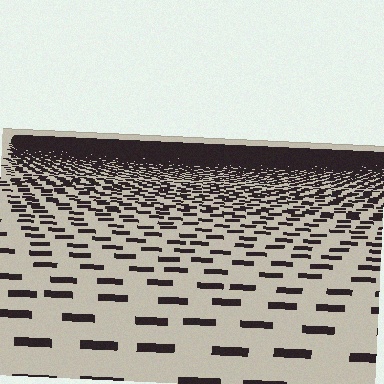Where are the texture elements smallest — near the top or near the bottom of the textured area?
Near the top.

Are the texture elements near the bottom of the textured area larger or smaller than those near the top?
Larger. Near the bottom, elements are closer to the viewer and appear at a bigger on-screen size.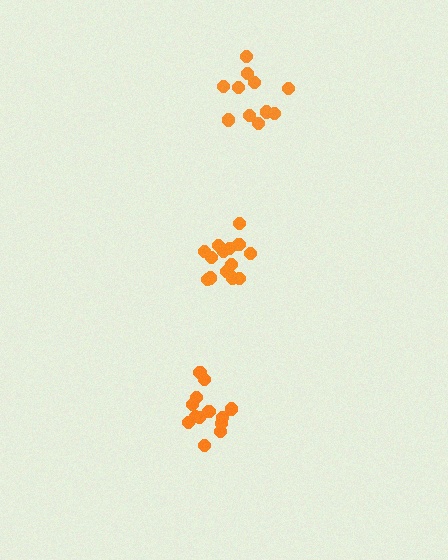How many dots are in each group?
Group 1: 14 dots, Group 2: 11 dots, Group 3: 14 dots (39 total).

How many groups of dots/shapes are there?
There are 3 groups.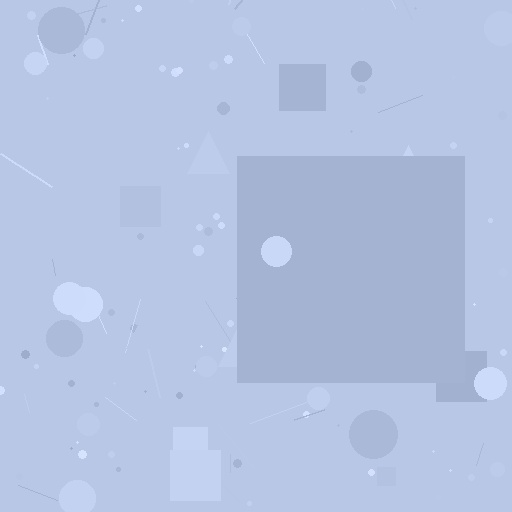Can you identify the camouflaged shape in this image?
The camouflaged shape is a square.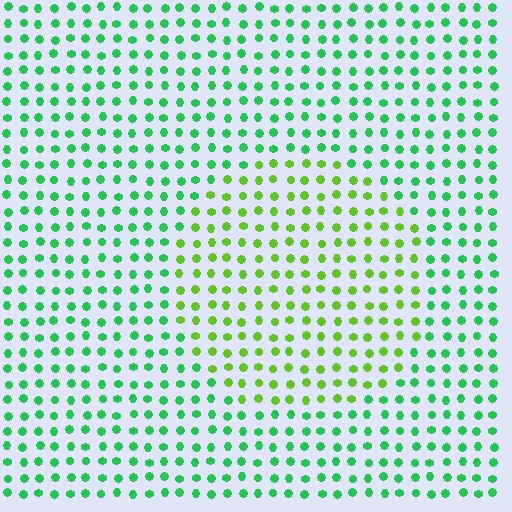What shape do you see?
I see a circle.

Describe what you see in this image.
The image is filled with small green elements in a uniform arrangement. A circle-shaped region is visible where the elements are tinted to a slightly different hue, forming a subtle color boundary.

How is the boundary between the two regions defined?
The boundary is defined purely by a slight shift in hue (about 39 degrees). Spacing, size, and orientation are identical on both sides.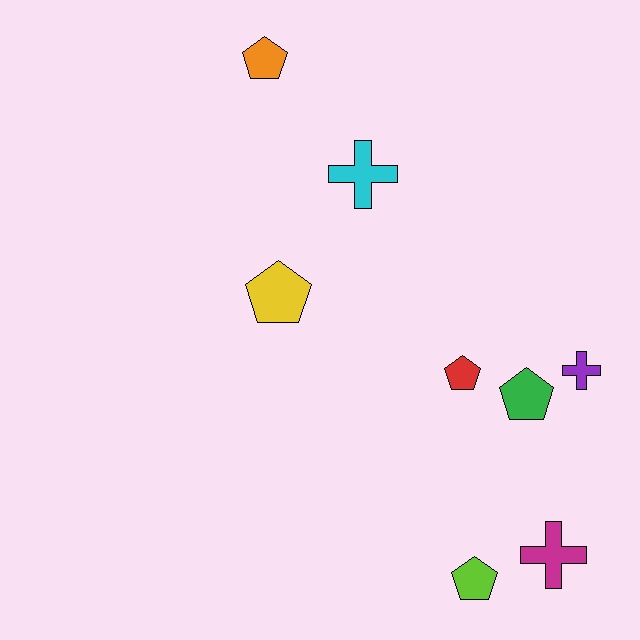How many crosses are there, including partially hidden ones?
There are 3 crosses.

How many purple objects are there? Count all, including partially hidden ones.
There is 1 purple object.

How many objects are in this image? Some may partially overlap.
There are 8 objects.